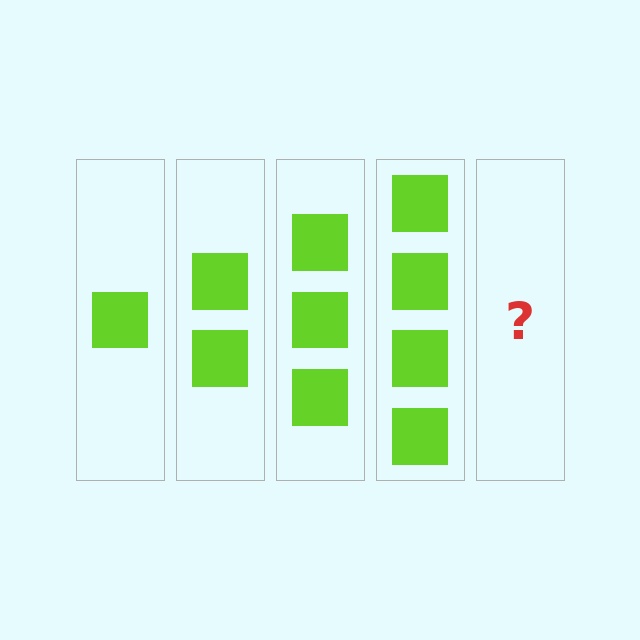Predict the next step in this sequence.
The next step is 5 squares.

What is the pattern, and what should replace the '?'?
The pattern is that each step adds one more square. The '?' should be 5 squares.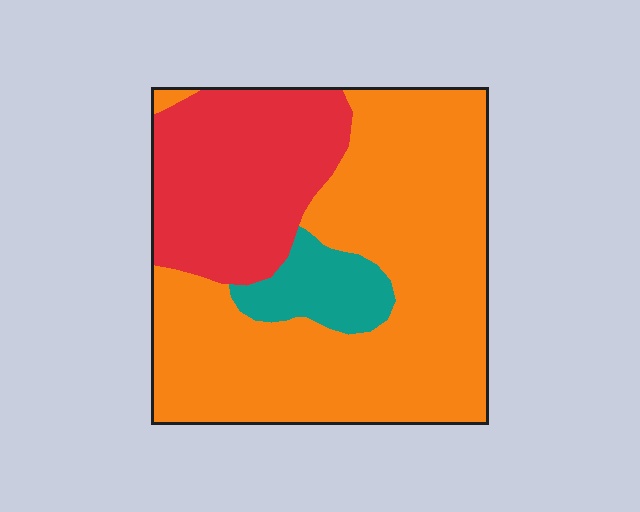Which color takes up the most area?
Orange, at roughly 65%.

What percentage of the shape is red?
Red covers 28% of the shape.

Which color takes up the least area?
Teal, at roughly 10%.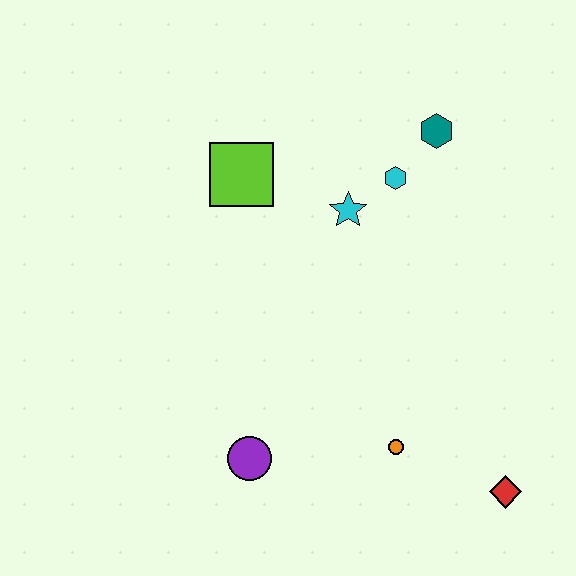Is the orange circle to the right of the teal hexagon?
No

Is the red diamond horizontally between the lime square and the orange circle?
No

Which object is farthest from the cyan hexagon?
The red diamond is farthest from the cyan hexagon.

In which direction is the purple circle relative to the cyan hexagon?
The purple circle is below the cyan hexagon.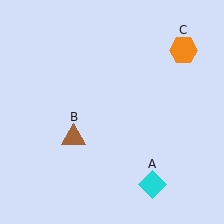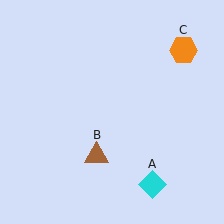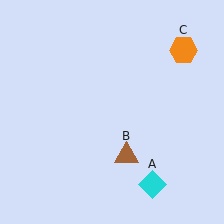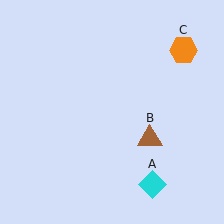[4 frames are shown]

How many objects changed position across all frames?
1 object changed position: brown triangle (object B).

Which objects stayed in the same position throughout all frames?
Cyan diamond (object A) and orange hexagon (object C) remained stationary.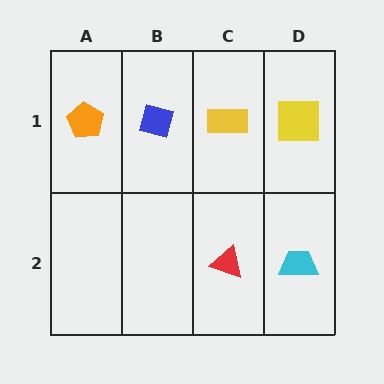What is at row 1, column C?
A yellow rectangle.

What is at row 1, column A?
An orange pentagon.